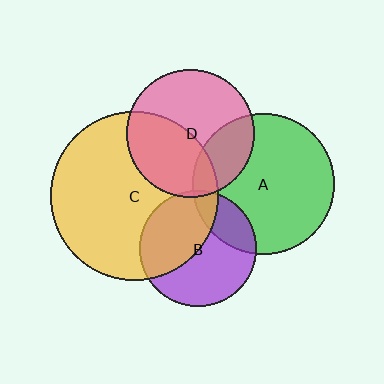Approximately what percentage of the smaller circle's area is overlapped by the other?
Approximately 5%.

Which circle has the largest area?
Circle C (yellow).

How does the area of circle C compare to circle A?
Approximately 1.4 times.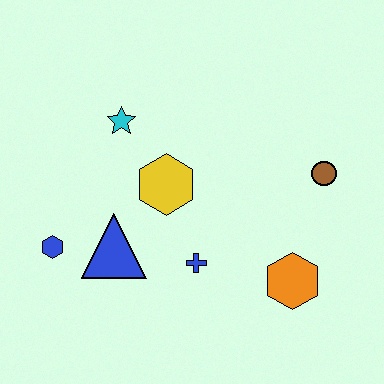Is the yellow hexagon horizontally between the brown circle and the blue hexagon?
Yes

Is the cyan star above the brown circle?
Yes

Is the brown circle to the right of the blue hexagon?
Yes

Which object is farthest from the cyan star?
The orange hexagon is farthest from the cyan star.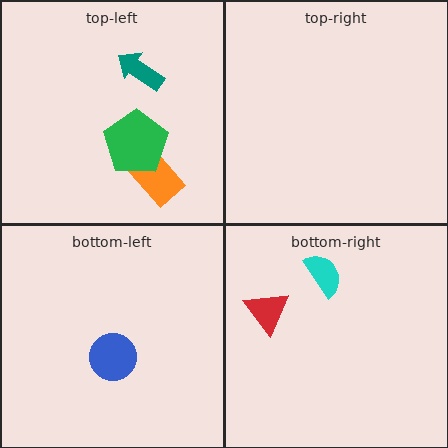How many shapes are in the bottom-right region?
2.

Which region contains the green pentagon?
The top-left region.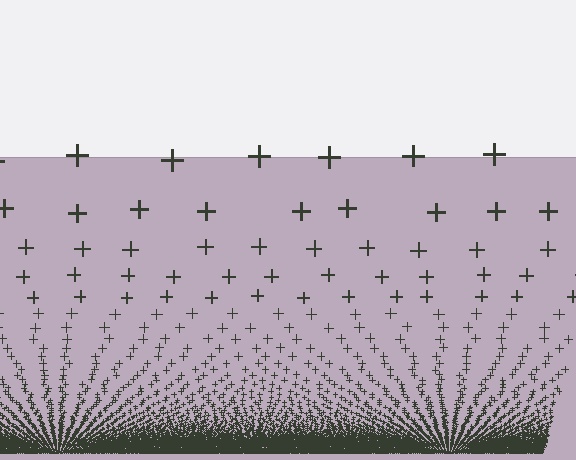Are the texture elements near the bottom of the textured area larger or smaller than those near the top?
Smaller. The gradient is inverted — elements near the bottom are smaller and denser.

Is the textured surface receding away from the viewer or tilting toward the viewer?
The surface appears to tilt toward the viewer. Texture elements get larger and sparser toward the top.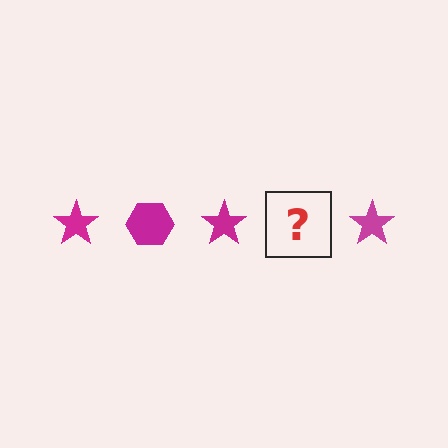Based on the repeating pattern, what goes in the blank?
The blank should be a magenta hexagon.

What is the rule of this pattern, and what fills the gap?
The rule is that the pattern cycles through star, hexagon shapes in magenta. The gap should be filled with a magenta hexagon.